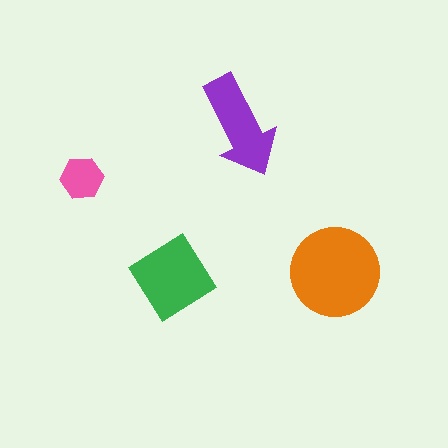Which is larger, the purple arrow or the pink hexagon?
The purple arrow.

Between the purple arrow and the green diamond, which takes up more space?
The green diamond.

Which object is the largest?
The orange circle.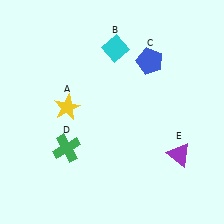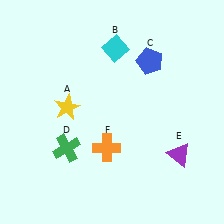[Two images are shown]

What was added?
An orange cross (F) was added in Image 2.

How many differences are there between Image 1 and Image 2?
There is 1 difference between the two images.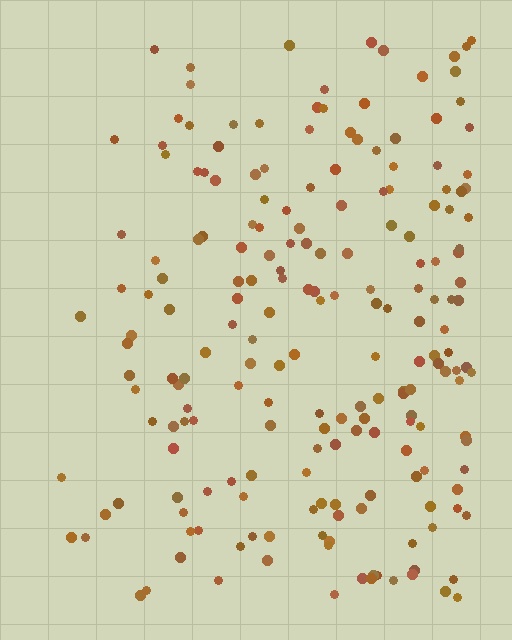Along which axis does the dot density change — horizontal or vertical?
Horizontal.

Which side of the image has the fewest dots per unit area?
The left.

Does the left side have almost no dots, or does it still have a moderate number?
Still a moderate number, just noticeably fewer than the right.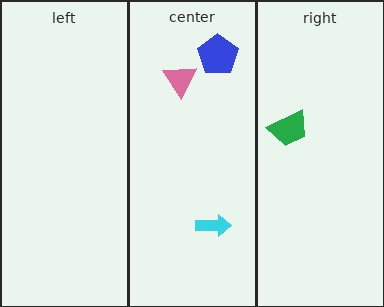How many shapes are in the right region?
1.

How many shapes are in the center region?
3.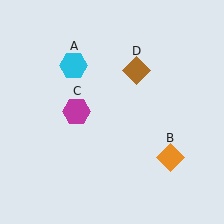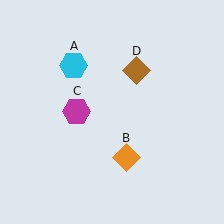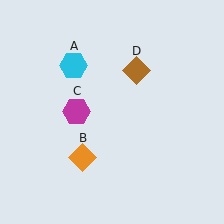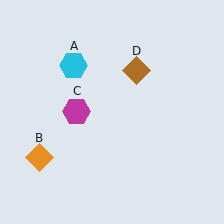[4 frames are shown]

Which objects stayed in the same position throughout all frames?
Cyan hexagon (object A) and magenta hexagon (object C) and brown diamond (object D) remained stationary.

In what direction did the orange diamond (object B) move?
The orange diamond (object B) moved left.